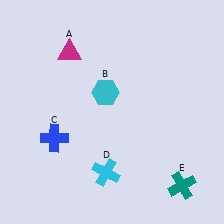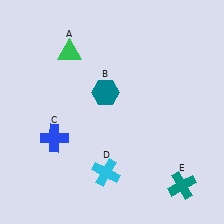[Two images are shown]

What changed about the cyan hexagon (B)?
In Image 1, B is cyan. In Image 2, it changed to teal.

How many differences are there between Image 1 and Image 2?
There are 2 differences between the two images.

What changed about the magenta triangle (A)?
In Image 1, A is magenta. In Image 2, it changed to green.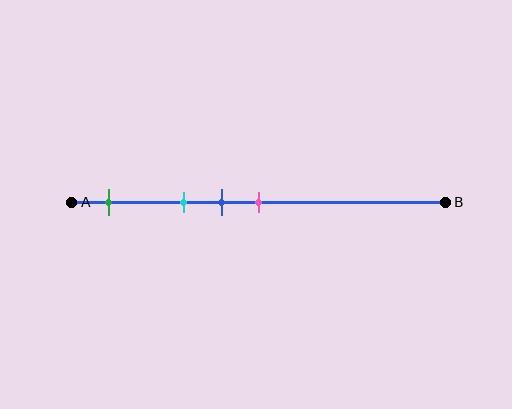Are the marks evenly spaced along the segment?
No, the marks are not evenly spaced.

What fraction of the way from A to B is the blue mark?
The blue mark is approximately 40% (0.4) of the way from A to B.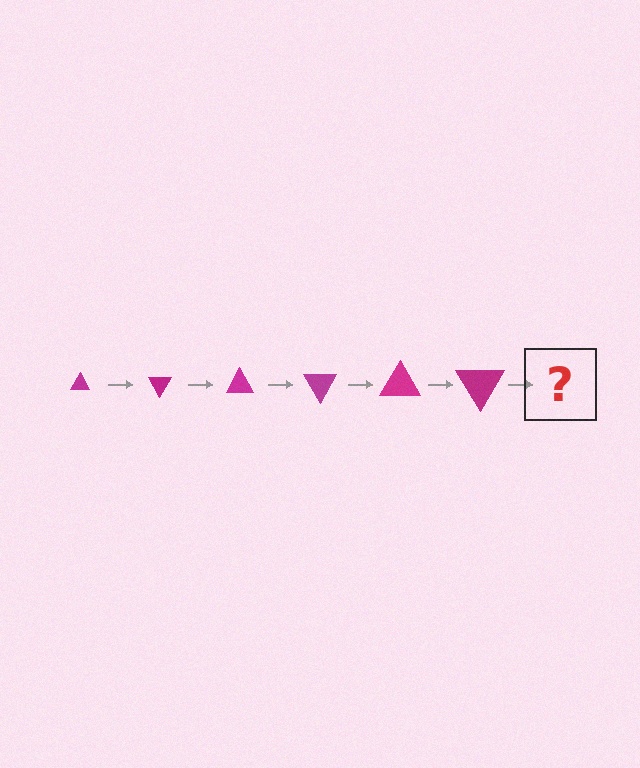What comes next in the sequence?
The next element should be a triangle, larger than the previous one and rotated 360 degrees from the start.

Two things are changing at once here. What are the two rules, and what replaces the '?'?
The two rules are that the triangle grows larger each step and it rotates 60 degrees each step. The '?' should be a triangle, larger than the previous one and rotated 360 degrees from the start.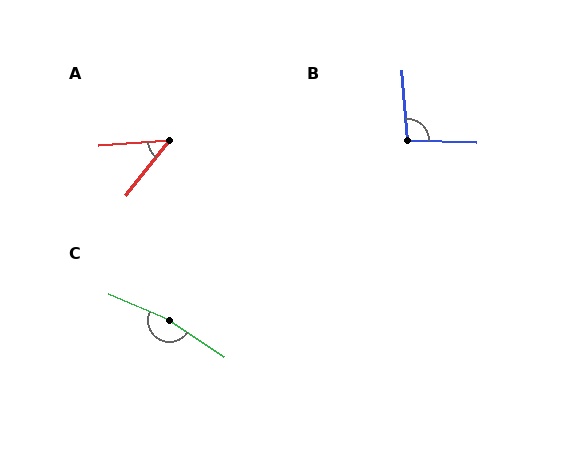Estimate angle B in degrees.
Approximately 97 degrees.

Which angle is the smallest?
A, at approximately 47 degrees.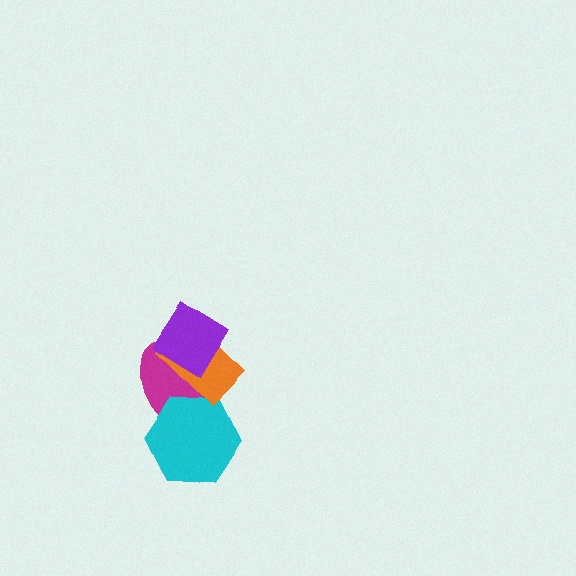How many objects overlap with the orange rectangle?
3 objects overlap with the orange rectangle.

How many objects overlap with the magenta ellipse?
3 objects overlap with the magenta ellipse.